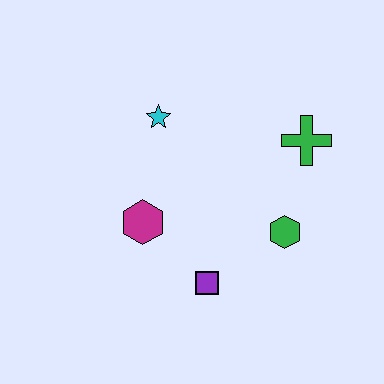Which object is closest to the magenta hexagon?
The purple square is closest to the magenta hexagon.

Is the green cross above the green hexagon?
Yes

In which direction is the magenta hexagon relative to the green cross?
The magenta hexagon is to the left of the green cross.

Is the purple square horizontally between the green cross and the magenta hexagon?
Yes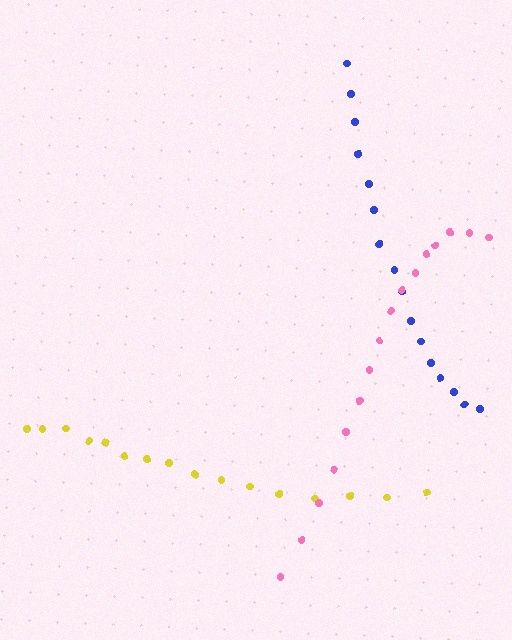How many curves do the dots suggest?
There are 3 distinct paths.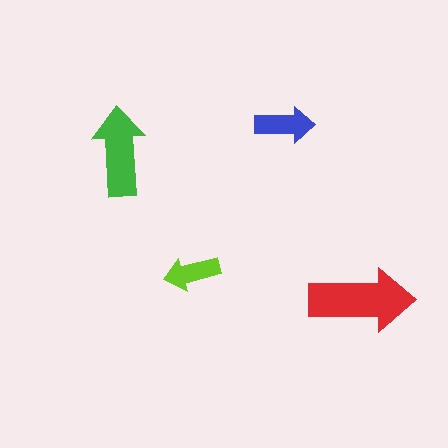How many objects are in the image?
There are 4 objects in the image.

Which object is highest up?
The blue arrow is topmost.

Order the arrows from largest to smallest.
the red one, the green one, the blue one, the lime one.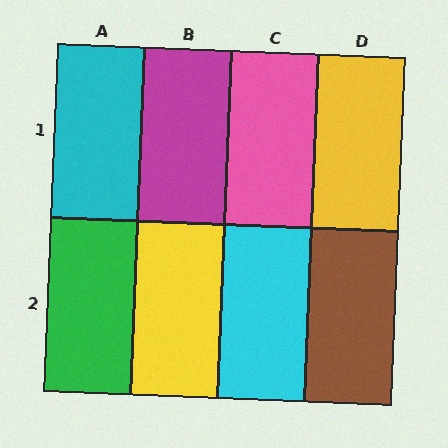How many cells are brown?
1 cell is brown.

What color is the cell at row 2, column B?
Yellow.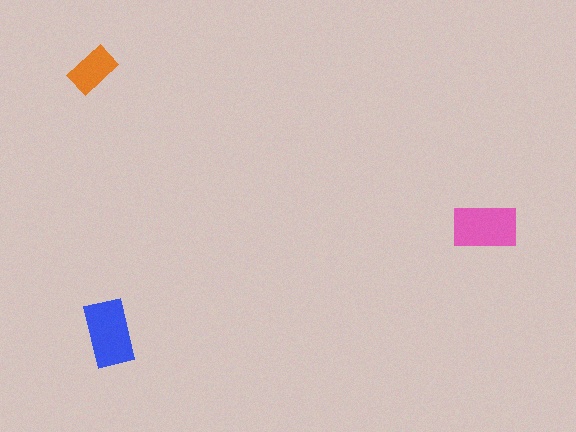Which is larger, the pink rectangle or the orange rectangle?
The pink one.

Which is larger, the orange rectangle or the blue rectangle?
The blue one.